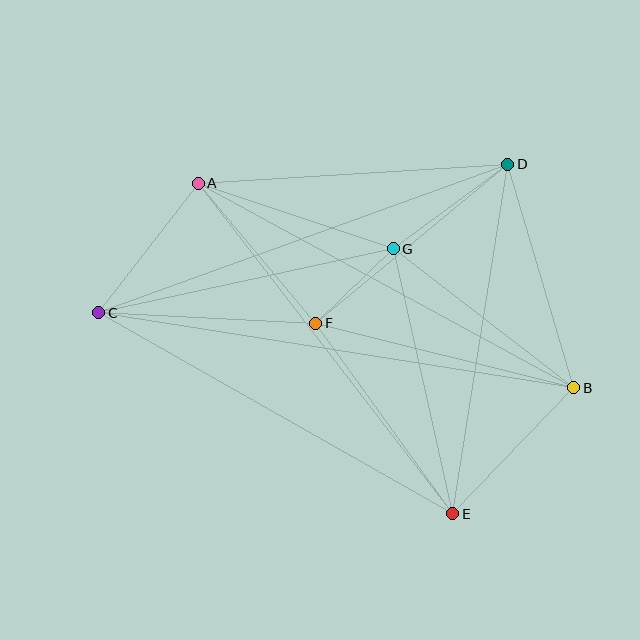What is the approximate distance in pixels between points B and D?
The distance between B and D is approximately 233 pixels.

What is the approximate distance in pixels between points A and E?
The distance between A and E is approximately 417 pixels.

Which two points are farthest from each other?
Points B and C are farthest from each other.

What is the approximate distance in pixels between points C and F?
The distance between C and F is approximately 217 pixels.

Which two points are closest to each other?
Points F and G are closest to each other.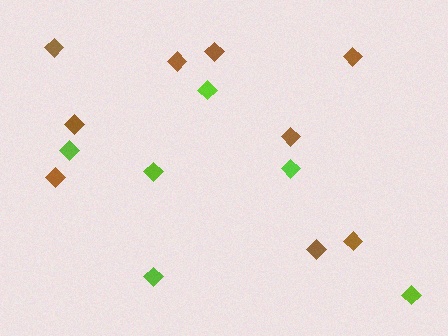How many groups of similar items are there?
There are 2 groups: one group of lime diamonds (6) and one group of brown diamonds (9).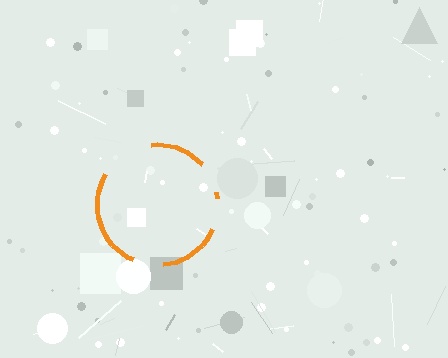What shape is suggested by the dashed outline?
The dashed outline suggests a circle.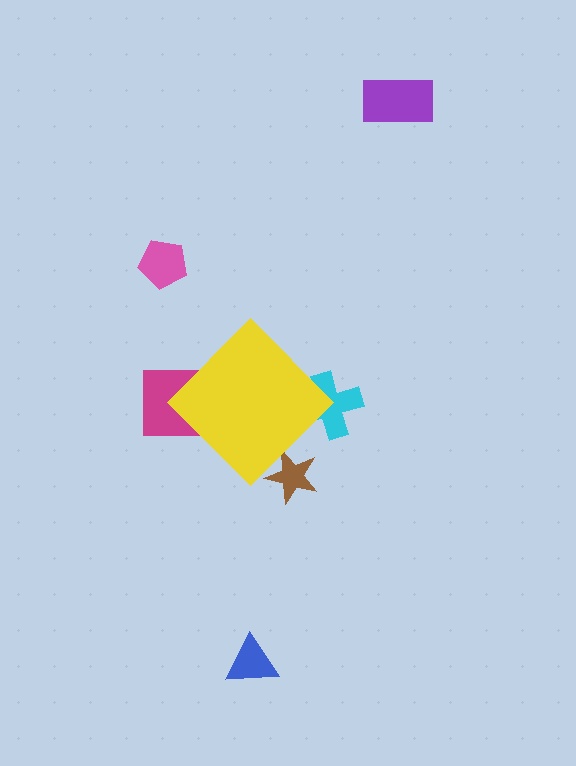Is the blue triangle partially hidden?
No, the blue triangle is fully visible.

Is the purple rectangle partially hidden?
No, the purple rectangle is fully visible.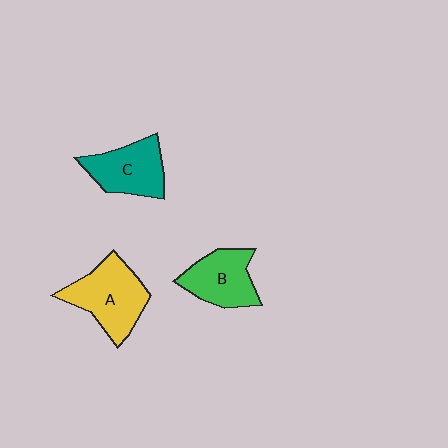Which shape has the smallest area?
Shape B (green).